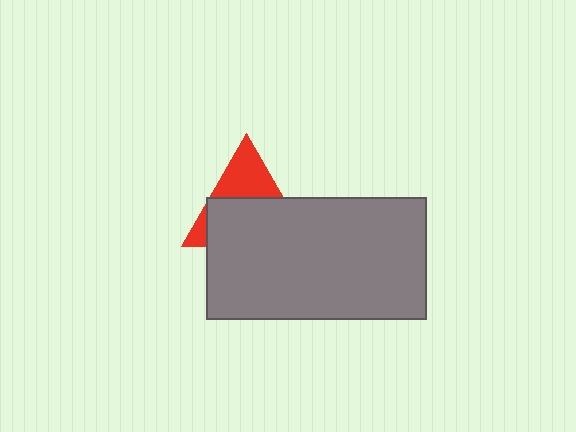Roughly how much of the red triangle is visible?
A small part of it is visible (roughly 39%).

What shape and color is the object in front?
The object in front is a gray rectangle.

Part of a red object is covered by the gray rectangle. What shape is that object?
It is a triangle.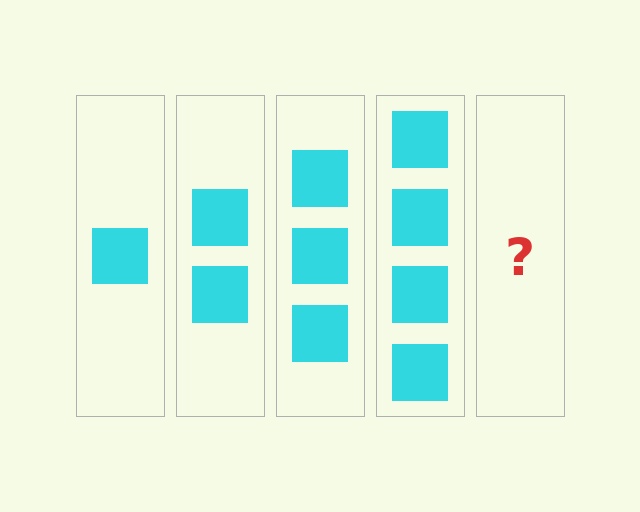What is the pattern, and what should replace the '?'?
The pattern is that each step adds one more square. The '?' should be 5 squares.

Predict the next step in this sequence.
The next step is 5 squares.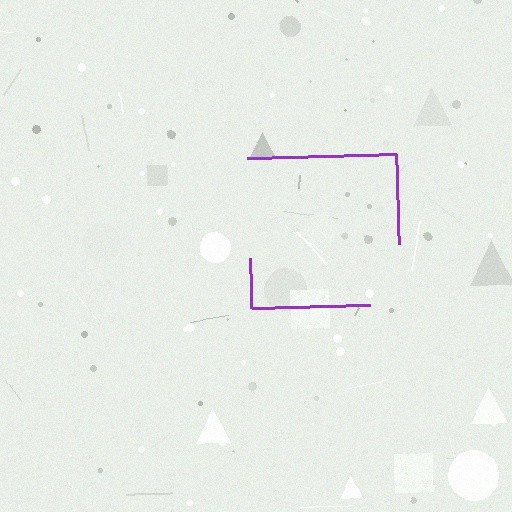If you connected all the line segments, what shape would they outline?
They would outline a square.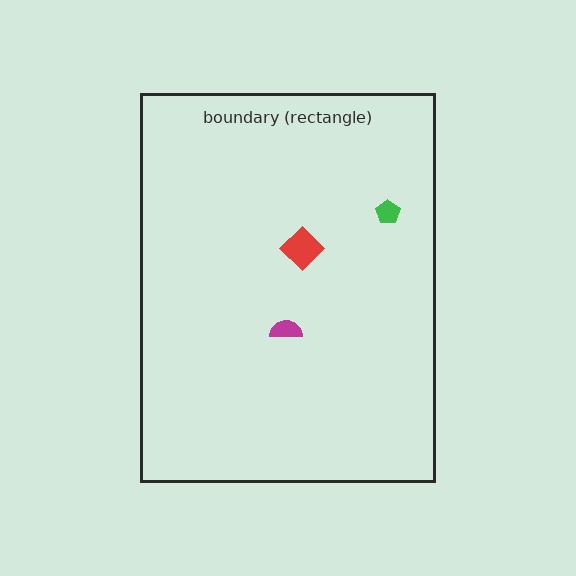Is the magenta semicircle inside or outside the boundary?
Inside.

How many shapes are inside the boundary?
3 inside, 0 outside.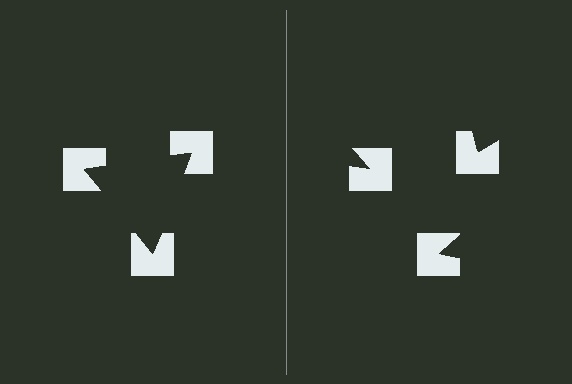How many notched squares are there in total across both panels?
6 — 3 on each side.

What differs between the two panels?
The notched squares are positioned identically on both sides; only the wedge orientations differ. On the left they align to a triangle; on the right they are misaligned.